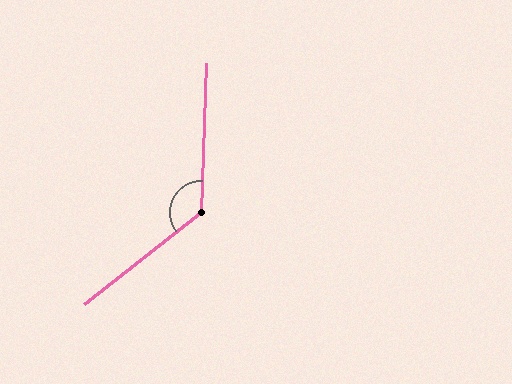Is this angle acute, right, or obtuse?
It is obtuse.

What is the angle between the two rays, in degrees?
Approximately 130 degrees.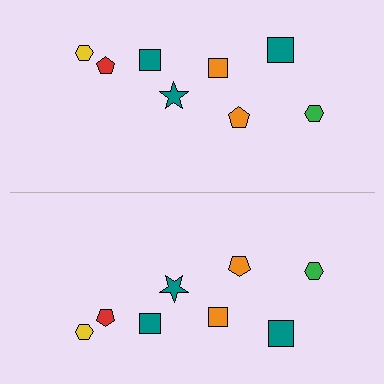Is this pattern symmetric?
Yes, this pattern has bilateral (reflection) symmetry.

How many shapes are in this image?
There are 16 shapes in this image.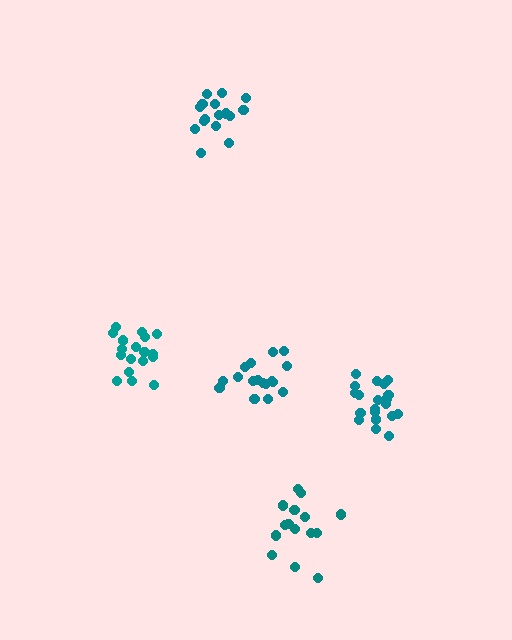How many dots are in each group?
Group 1: 16 dots, Group 2: 17 dots, Group 3: 19 dots, Group 4: 15 dots, Group 5: 20 dots (87 total).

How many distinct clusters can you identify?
There are 5 distinct clusters.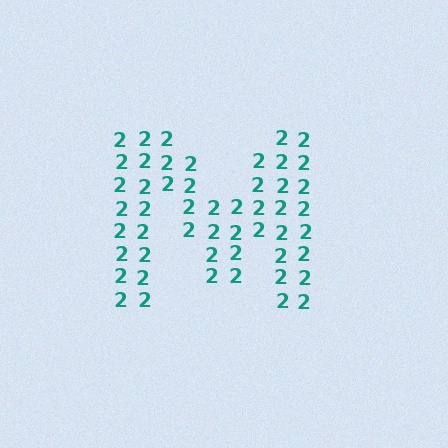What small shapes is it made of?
It is made of small digit 2's.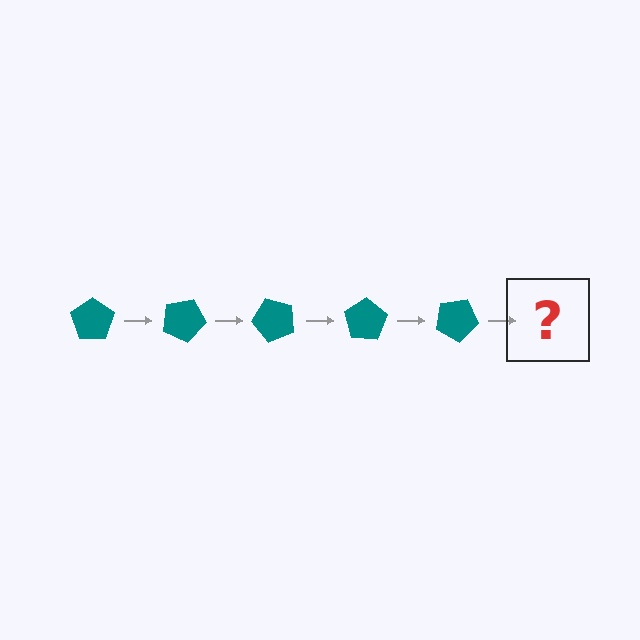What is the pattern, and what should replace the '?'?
The pattern is that the pentagon rotates 25 degrees each step. The '?' should be a teal pentagon rotated 125 degrees.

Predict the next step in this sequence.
The next step is a teal pentagon rotated 125 degrees.